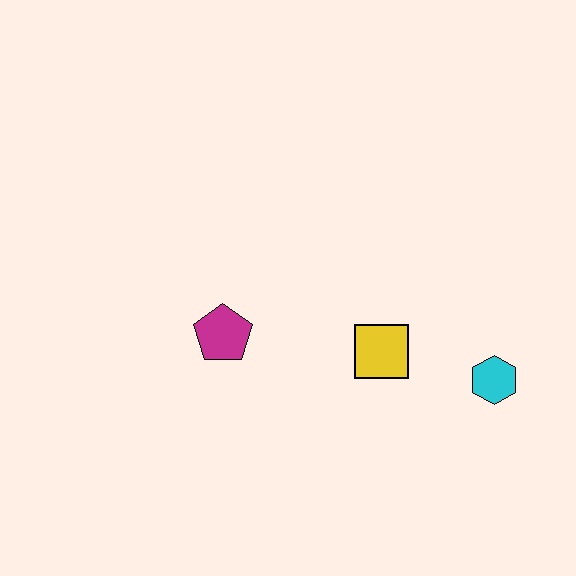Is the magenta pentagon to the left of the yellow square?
Yes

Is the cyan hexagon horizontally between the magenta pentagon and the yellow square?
No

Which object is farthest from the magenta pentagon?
The cyan hexagon is farthest from the magenta pentagon.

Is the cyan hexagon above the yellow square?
No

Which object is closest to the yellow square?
The cyan hexagon is closest to the yellow square.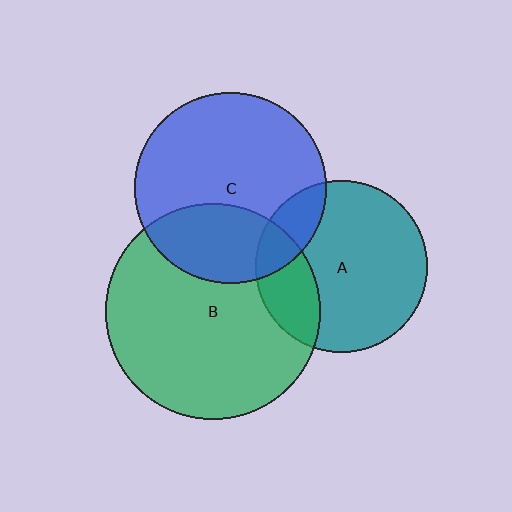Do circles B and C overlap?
Yes.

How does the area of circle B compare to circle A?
Approximately 1.6 times.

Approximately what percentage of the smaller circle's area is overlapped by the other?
Approximately 30%.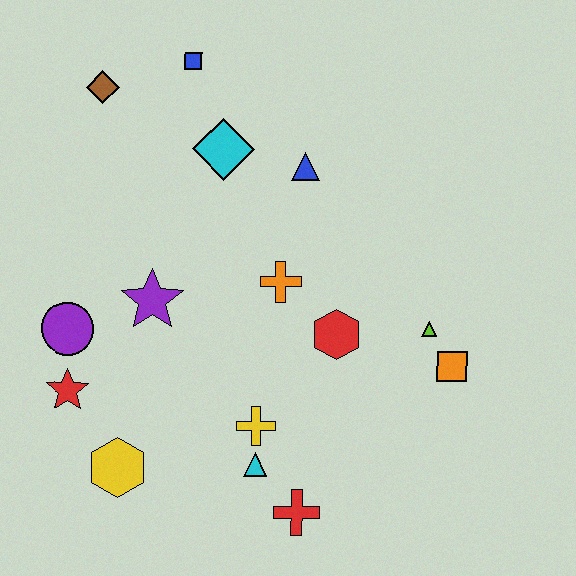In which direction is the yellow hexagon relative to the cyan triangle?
The yellow hexagon is to the left of the cyan triangle.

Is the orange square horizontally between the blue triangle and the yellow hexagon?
No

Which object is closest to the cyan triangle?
The yellow cross is closest to the cyan triangle.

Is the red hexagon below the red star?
No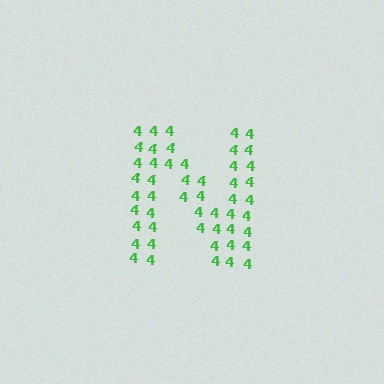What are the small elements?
The small elements are digit 4's.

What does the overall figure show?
The overall figure shows the letter N.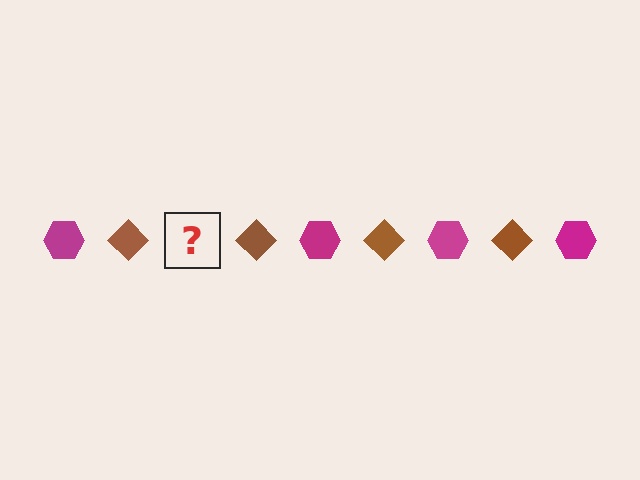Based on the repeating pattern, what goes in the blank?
The blank should be a magenta hexagon.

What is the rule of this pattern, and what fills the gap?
The rule is that the pattern alternates between magenta hexagon and brown diamond. The gap should be filled with a magenta hexagon.